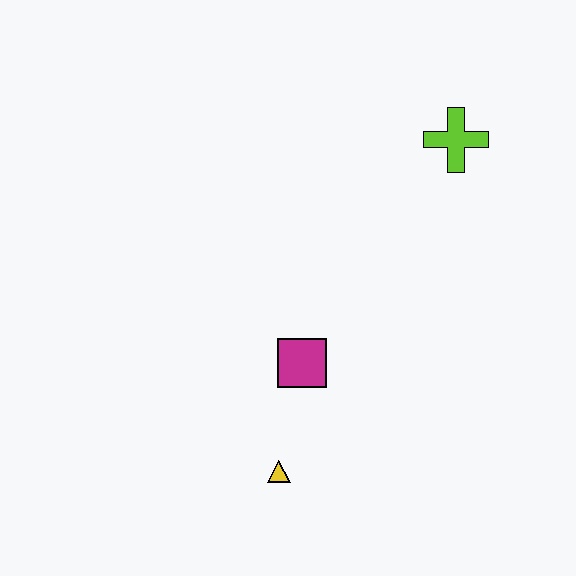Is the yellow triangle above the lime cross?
No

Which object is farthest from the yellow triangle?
The lime cross is farthest from the yellow triangle.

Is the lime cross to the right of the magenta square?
Yes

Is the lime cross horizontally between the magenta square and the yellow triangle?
No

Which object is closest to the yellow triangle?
The magenta square is closest to the yellow triangle.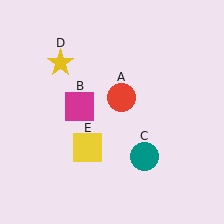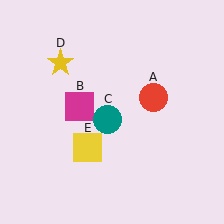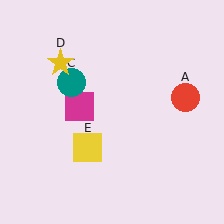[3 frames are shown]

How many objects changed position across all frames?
2 objects changed position: red circle (object A), teal circle (object C).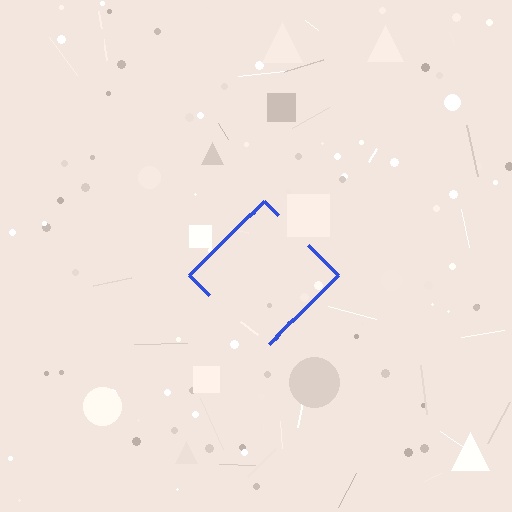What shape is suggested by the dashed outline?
The dashed outline suggests a diamond.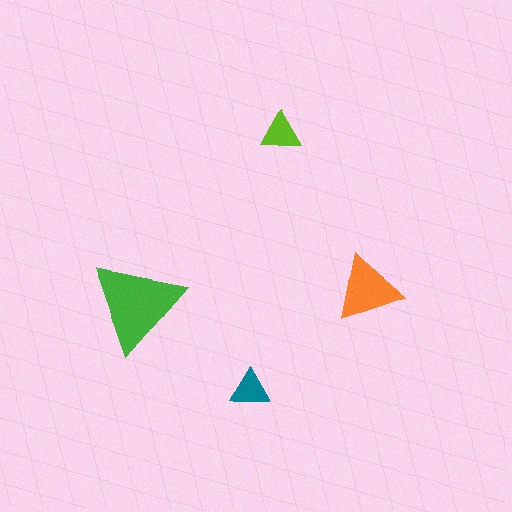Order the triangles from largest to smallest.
the green one, the orange one, the lime one, the teal one.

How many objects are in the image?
There are 4 objects in the image.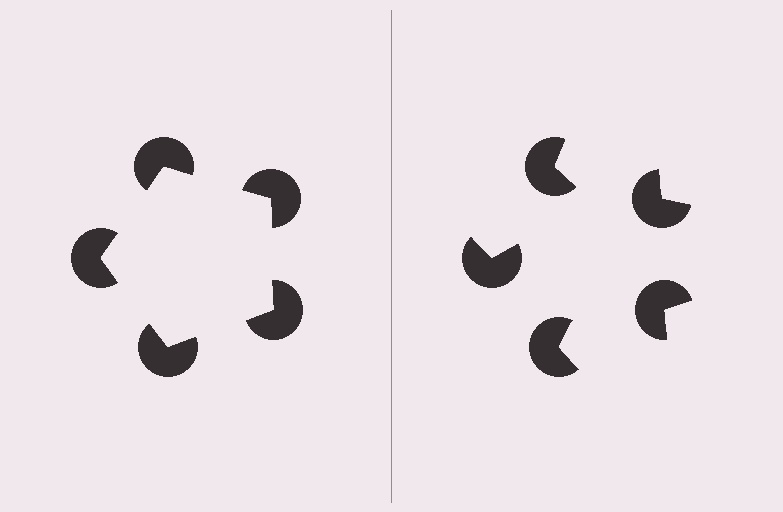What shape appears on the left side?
An illusory pentagon.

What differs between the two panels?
The pac-man discs are positioned identically on both sides; only the wedge orientations differ. On the left they align to a pentagon; on the right they are misaligned.